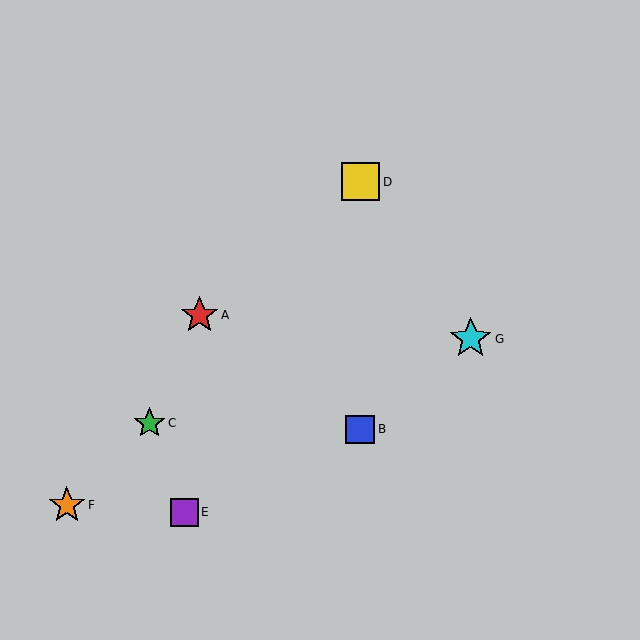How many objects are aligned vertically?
2 objects (B, D) are aligned vertically.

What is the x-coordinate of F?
Object F is at x≈67.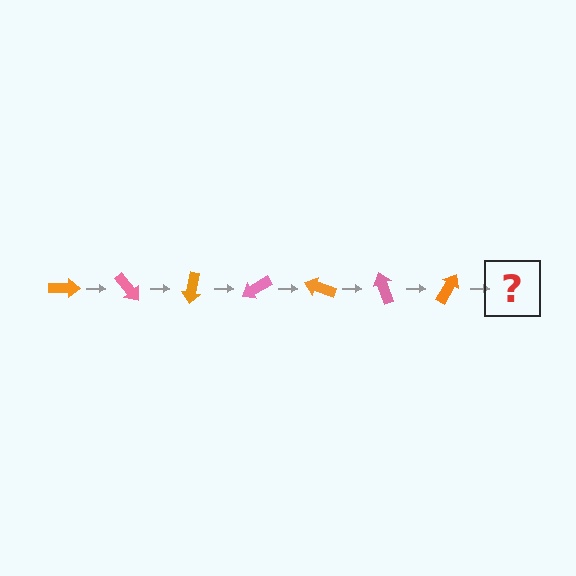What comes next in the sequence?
The next element should be a pink arrow, rotated 350 degrees from the start.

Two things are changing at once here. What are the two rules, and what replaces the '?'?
The two rules are that it rotates 50 degrees each step and the color cycles through orange and pink. The '?' should be a pink arrow, rotated 350 degrees from the start.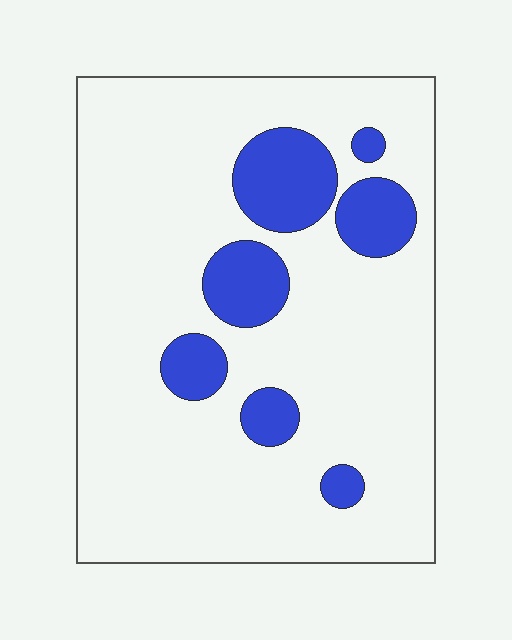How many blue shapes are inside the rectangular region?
7.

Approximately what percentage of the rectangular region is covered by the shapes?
Approximately 15%.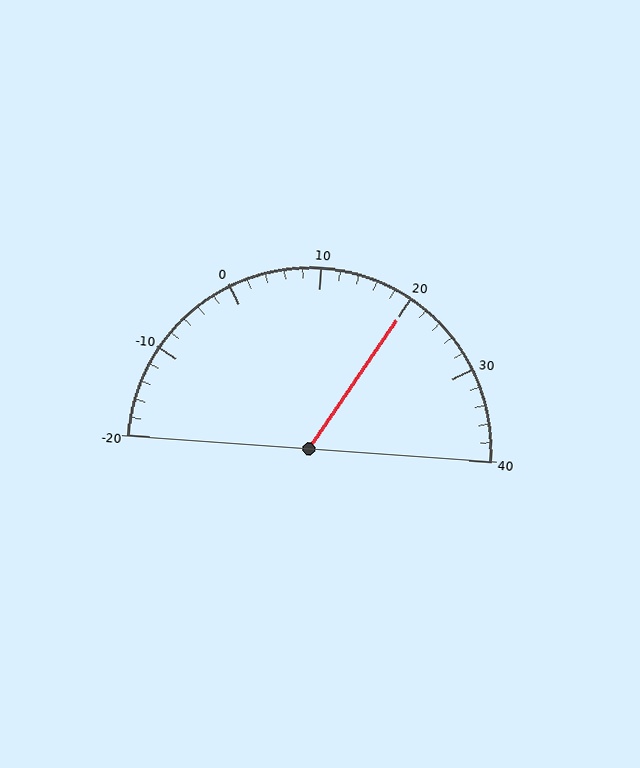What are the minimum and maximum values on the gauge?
The gauge ranges from -20 to 40.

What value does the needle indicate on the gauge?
The needle indicates approximately 20.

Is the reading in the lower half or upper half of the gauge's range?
The reading is in the upper half of the range (-20 to 40).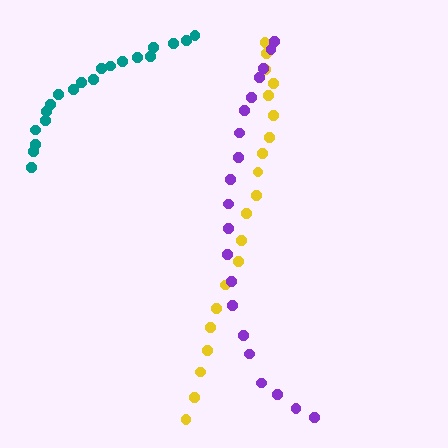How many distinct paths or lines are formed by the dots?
There are 3 distinct paths.